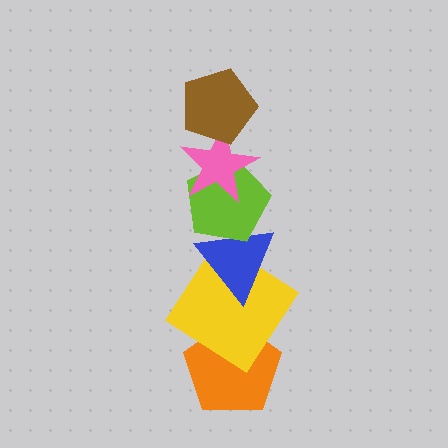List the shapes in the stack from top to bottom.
From top to bottom: the brown pentagon, the pink star, the lime pentagon, the blue triangle, the yellow diamond, the orange pentagon.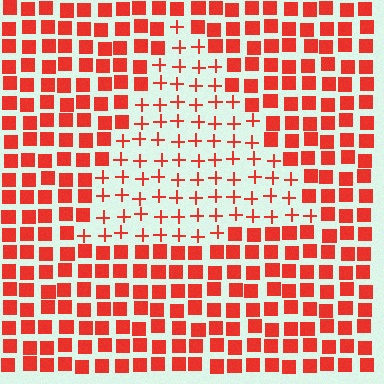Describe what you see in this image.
The image is filled with small red elements arranged in a uniform grid. A triangle-shaped region contains plus signs, while the surrounding area contains squares. The boundary is defined purely by the change in element shape.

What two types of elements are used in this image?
The image uses plus signs inside the triangle region and squares outside it.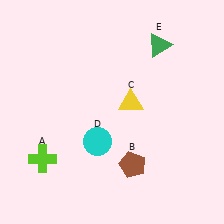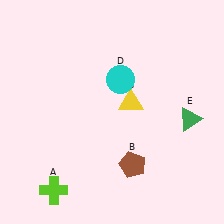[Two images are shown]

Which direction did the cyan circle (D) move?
The cyan circle (D) moved up.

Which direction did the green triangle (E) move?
The green triangle (E) moved down.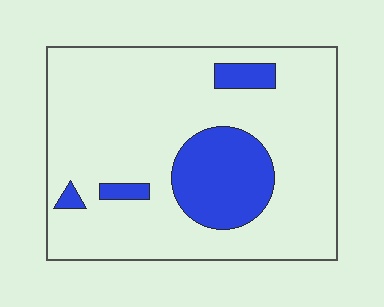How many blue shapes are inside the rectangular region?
4.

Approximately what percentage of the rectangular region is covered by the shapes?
Approximately 20%.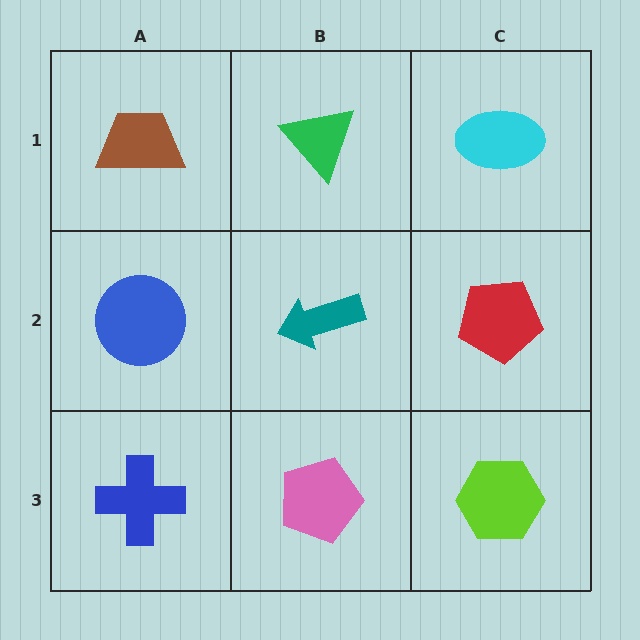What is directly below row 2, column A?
A blue cross.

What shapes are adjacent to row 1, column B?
A teal arrow (row 2, column B), a brown trapezoid (row 1, column A), a cyan ellipse (row 1, column C).